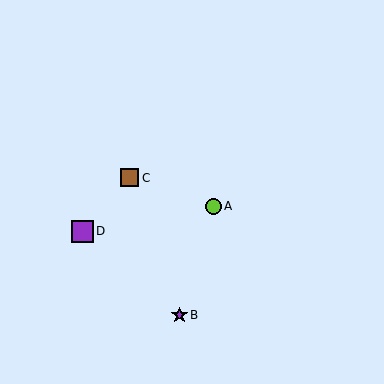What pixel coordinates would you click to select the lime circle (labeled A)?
Click at (213, 206) to select the lime circle A.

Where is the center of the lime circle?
The center of the lime circle is at (213, 206).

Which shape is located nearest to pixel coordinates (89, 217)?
The purple square (labeled D) at (82, 231) is nearest to that location.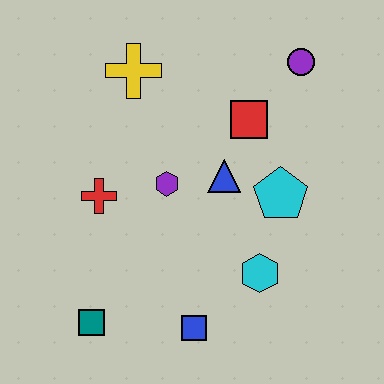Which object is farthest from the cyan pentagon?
The teal square is farthest from the cyan pentagon.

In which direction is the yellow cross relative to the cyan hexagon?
The yellow cross is above the cyan hexagon.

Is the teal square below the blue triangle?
Yes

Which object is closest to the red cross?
The purple hexagon is closest to the red cross.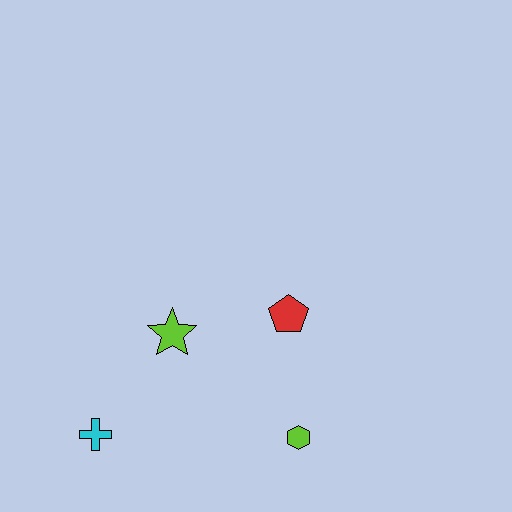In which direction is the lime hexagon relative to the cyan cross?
The lime hexagon is to the right of the cyan cross.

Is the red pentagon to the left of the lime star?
No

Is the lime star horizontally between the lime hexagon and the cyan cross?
Yes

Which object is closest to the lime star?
The red pentagon is closest to the lime star.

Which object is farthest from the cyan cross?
The red pentagon is farthest from the cyan cross.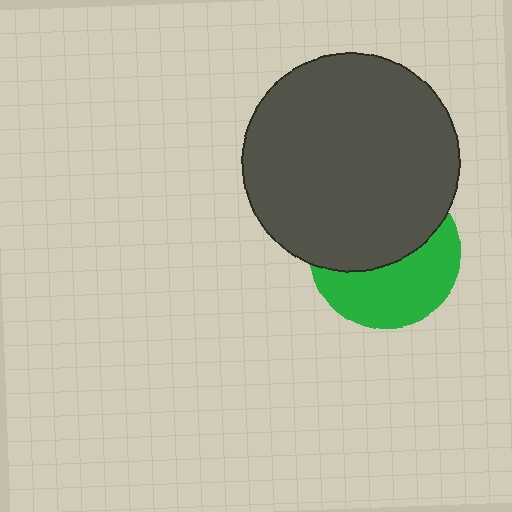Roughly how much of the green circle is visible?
About half of it is visible (roughly 47%).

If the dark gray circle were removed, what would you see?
You would see the complete green circle.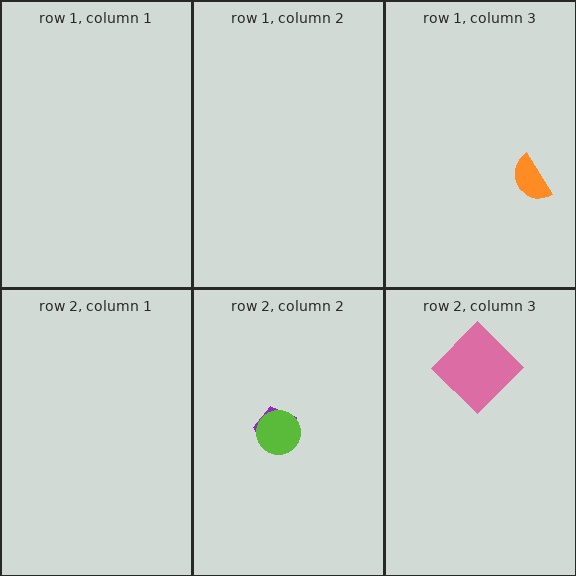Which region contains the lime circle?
The row 2, column 2 region.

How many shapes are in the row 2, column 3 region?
1.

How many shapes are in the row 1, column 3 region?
1.